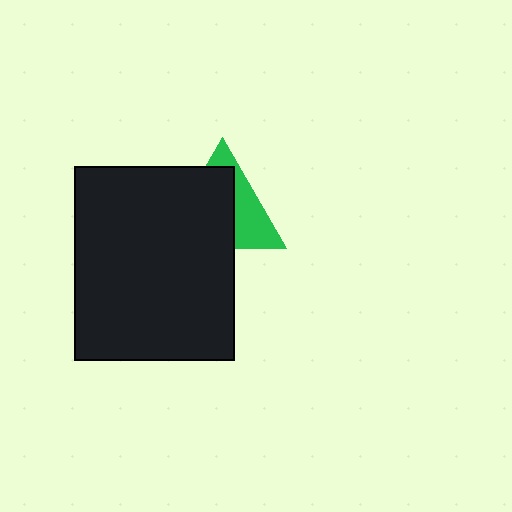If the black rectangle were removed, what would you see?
You would see the complete green triangle.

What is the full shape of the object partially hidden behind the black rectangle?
The partially hidden object is a green triangle.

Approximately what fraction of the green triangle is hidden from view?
Roughly 62% of the green triangle is hidden behind the black rectangle.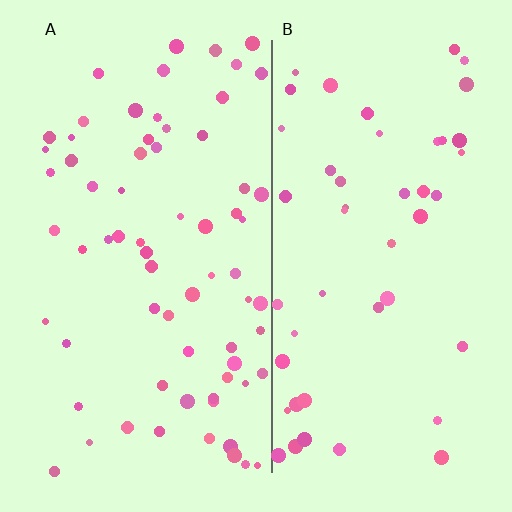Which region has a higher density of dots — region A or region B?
A (the left).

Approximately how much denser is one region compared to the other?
Approximately 1.5× — region A over region B.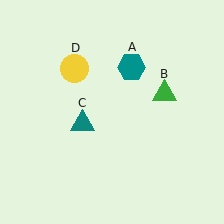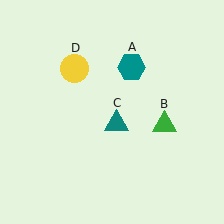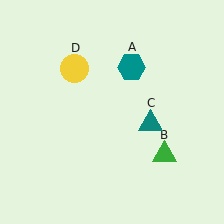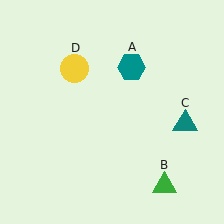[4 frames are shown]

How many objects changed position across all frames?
2 objects changed position: green triangle (object B), teal triangle (object C).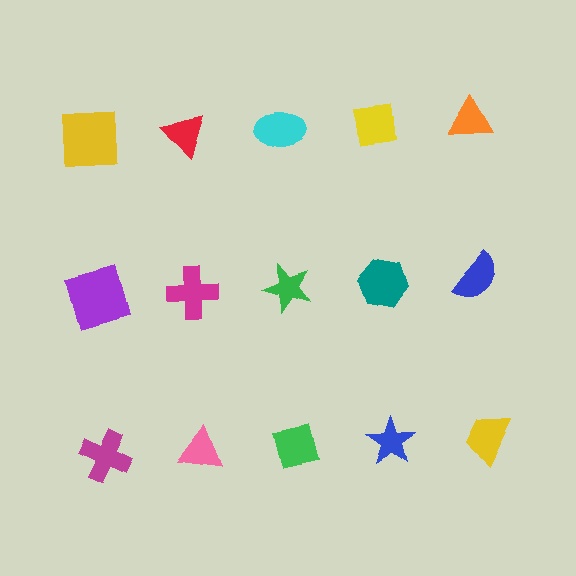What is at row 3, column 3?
A green square.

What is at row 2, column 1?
A purple square.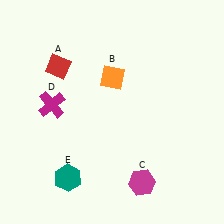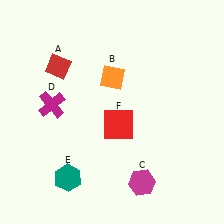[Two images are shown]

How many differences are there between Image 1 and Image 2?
There is 1 difference between the two images.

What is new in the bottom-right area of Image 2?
A red square (F) was added in the bottom-right area of Image 2.